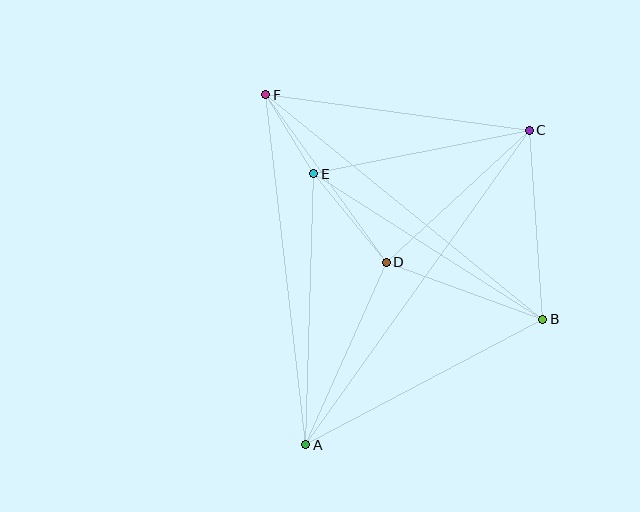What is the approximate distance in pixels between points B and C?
The distance between B and C is approximately 190 pixels.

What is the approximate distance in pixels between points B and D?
The distance between B and D is approximately 167 pixels.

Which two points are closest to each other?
Points E and F are closest to each other.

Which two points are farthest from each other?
Points A and C are farthest from each other.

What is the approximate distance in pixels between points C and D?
The distance between C and D is approximately 195 pixels.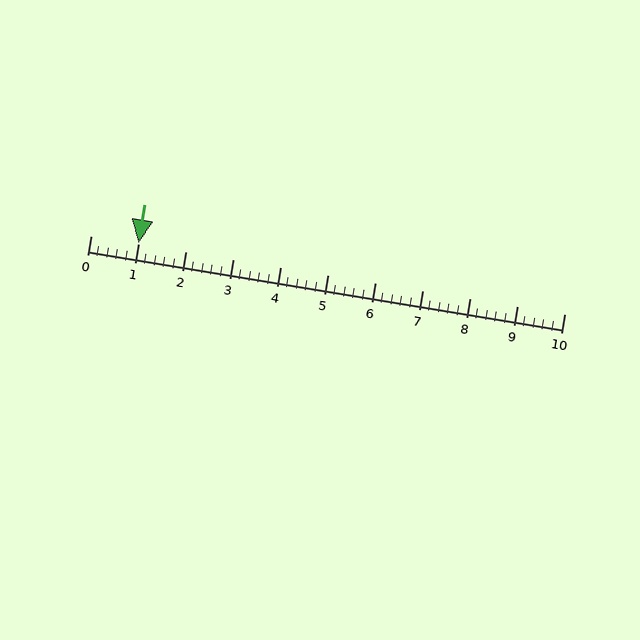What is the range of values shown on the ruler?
The ruler shows values from 0 to 10.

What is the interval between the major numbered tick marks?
The major tick marks are spaced 1 units apart.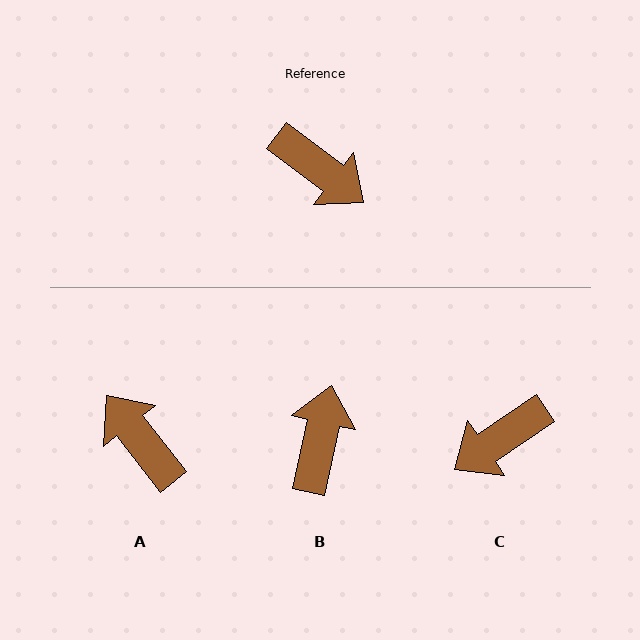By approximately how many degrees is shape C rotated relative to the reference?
Approximately 109 degrees clockwise.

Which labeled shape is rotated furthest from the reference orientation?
A, about 165 degrees away.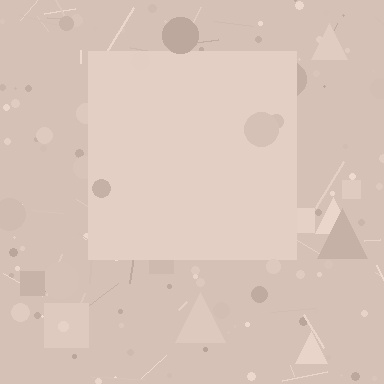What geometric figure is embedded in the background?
A square is embedded in the background.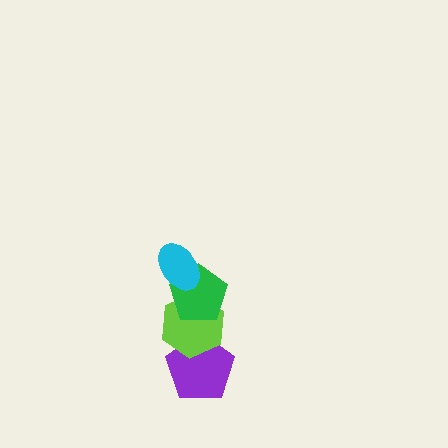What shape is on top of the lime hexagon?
The green pentagon is on top of the lime hexagon.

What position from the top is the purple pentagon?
The purple pentagon is 4th from the top.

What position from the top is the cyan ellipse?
The cyan ellipse is 1st from the top.